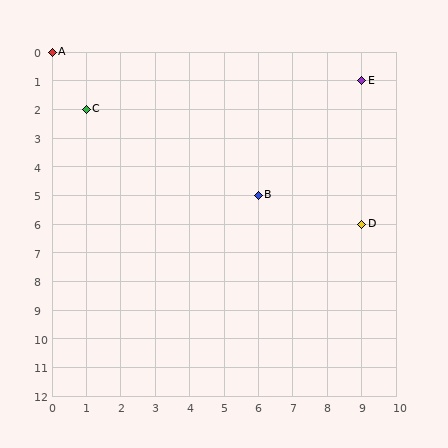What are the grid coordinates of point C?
Point C is at grid coordinates (1, 2).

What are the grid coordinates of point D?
Point D is at grid coordinates (9, 6).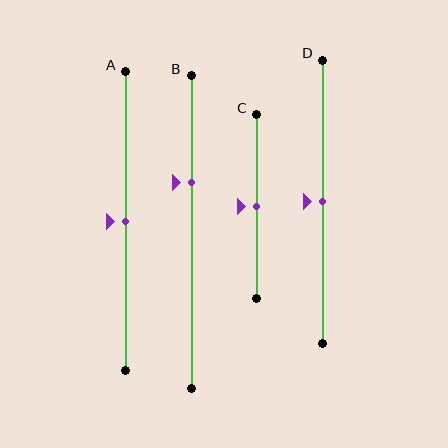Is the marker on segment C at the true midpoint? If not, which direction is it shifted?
Yes, the marker on segment C is at the true midpoint.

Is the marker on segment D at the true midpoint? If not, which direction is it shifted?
Yes, the marker on segment D is at the true midpoint.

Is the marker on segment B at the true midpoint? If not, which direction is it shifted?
No, the marker on segment B is shifted upward by about 16% of the segment length.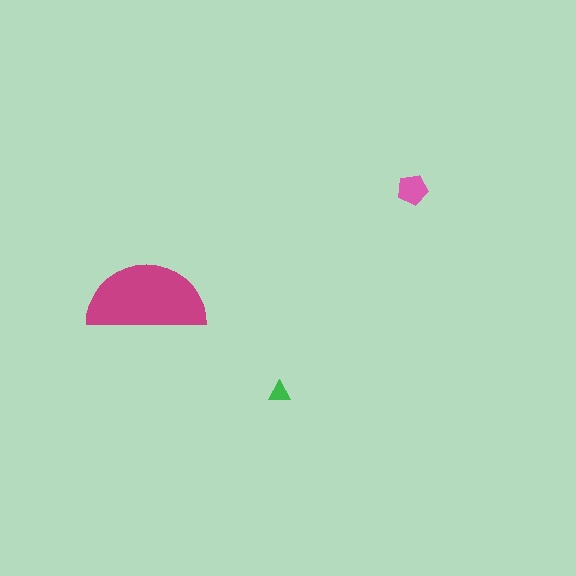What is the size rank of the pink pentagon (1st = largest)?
2nd.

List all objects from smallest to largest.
The green triangle, the pink pentagon, the magenta semicircle.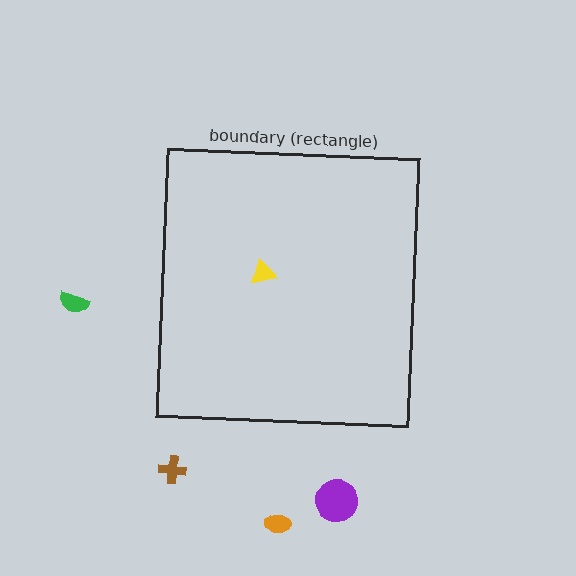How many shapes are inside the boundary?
1 inside, 4 outside.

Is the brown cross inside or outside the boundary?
Outside.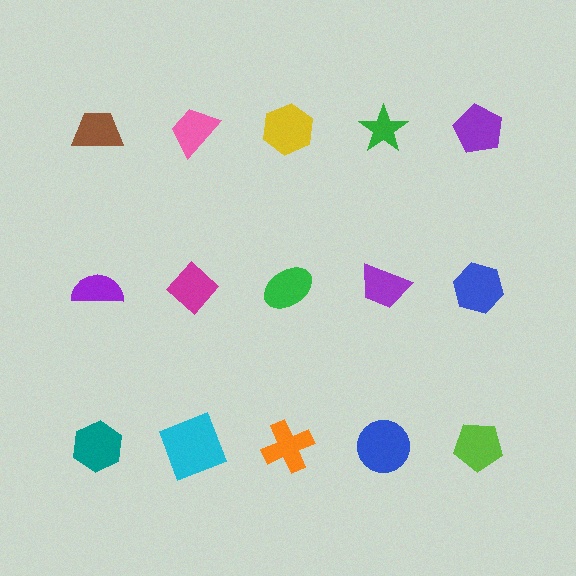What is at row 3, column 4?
A blue circle.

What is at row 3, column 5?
A lime pentagon.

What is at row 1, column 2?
A pink trapezoid.